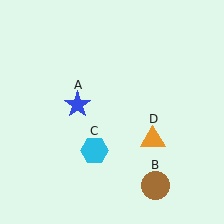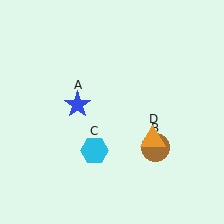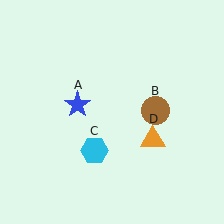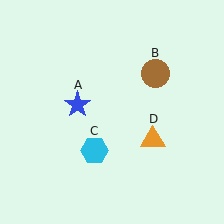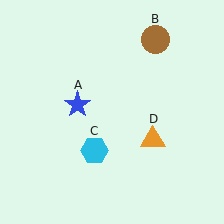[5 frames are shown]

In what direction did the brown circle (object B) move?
The brown circle (object B) moved up.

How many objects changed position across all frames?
1 object changed position: brown circle (object B).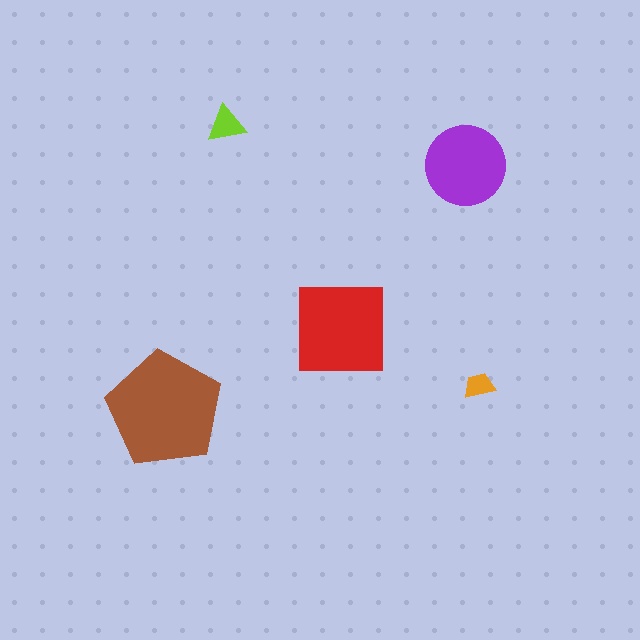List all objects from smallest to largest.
The orange trapezoid, the lime triangle, the purple circle, the red square, the brown pentagon.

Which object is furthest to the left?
The brown pentagon is leftmost.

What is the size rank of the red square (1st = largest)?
2nd.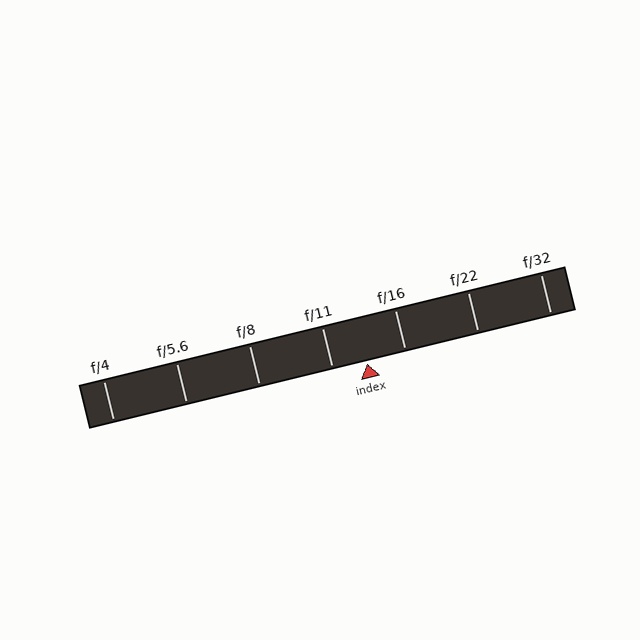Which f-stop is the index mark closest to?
The index mark is closest to f/11.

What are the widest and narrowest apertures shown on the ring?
The widest aperture shown is f/4 and the narrowest is f/32.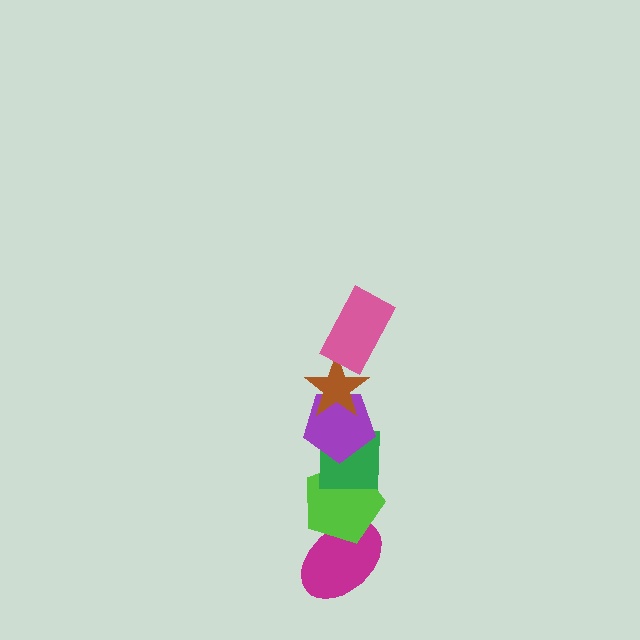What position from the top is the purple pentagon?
The purple pentagon is 3rd from the top.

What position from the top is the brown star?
The brown star is 2nd from the top.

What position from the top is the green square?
The green square is 4th from the top.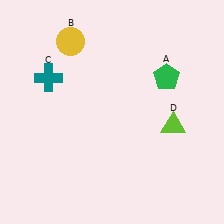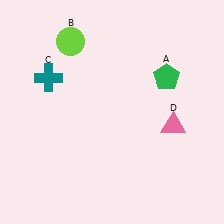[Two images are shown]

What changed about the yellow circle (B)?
In Image 1, B is yellow. In Image 2, it changed to lime.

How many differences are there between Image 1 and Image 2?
There are 2 differences between the two images.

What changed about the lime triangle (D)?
In Image 1, D is lime. In Image 2, it changed to pink.